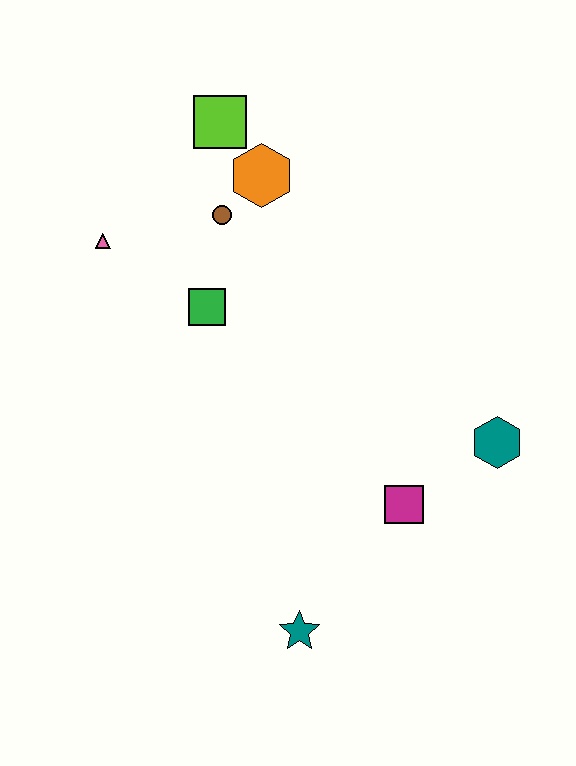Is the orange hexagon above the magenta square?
Yes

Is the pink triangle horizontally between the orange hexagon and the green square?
No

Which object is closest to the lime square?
The orange hexagon is closest to the lime square.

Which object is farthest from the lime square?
The teal star is farthest from the lime square.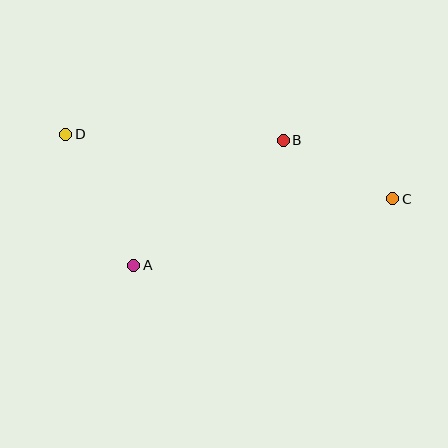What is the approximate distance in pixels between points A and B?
The distance between A and B is approximately 195 pixels.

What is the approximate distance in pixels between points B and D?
The distance between B and D is approximately 218 pixels.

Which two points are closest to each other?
Points B and C are closest to each other.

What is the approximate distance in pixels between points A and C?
The distance between A and C is approximately 267 pixels.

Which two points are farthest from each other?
Points C and D are farthest from each other.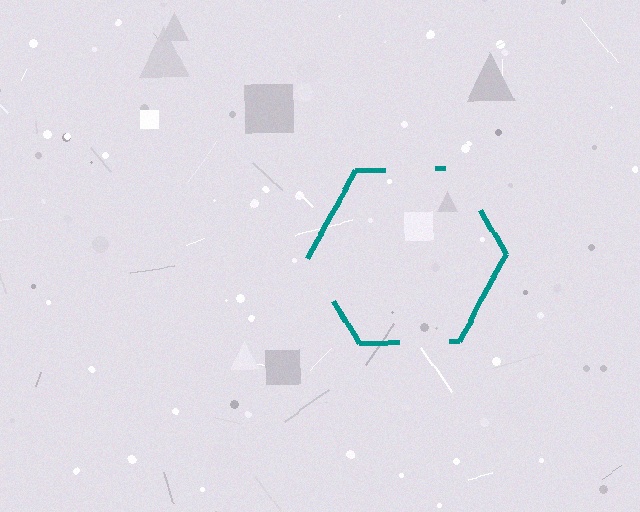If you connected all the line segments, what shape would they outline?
They would outline a hexagon.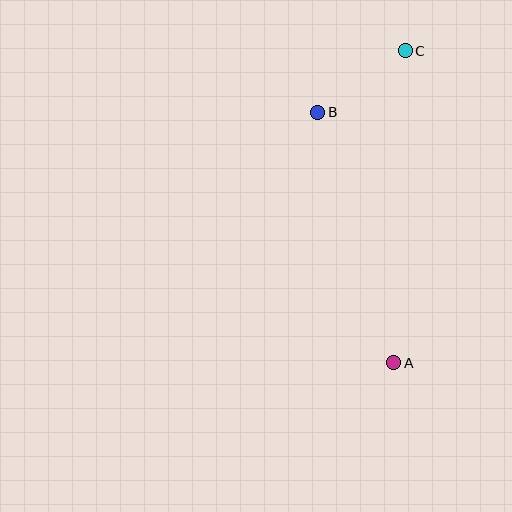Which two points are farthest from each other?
Points A and C are farthest from each other.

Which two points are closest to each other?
Points B and C are closest to each other.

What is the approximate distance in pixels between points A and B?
The distance between A and B is approximately 262 pixels.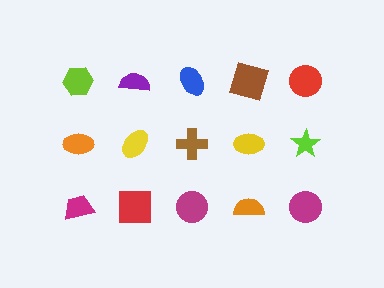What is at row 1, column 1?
A lime hexagon.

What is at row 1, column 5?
A red circle.